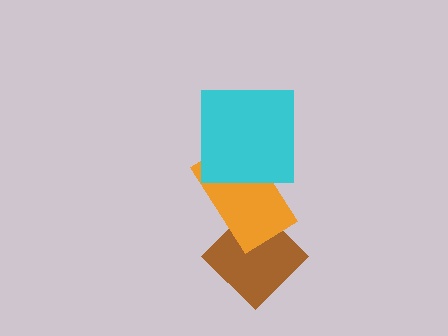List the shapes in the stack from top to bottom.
From top to bottom: the cyan square, the orange rectangle, the brown diamond.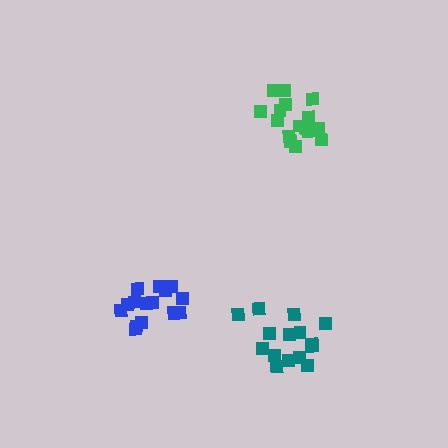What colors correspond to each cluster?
The clusters are colored: blue, teal, green.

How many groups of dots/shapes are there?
There are 3 groups.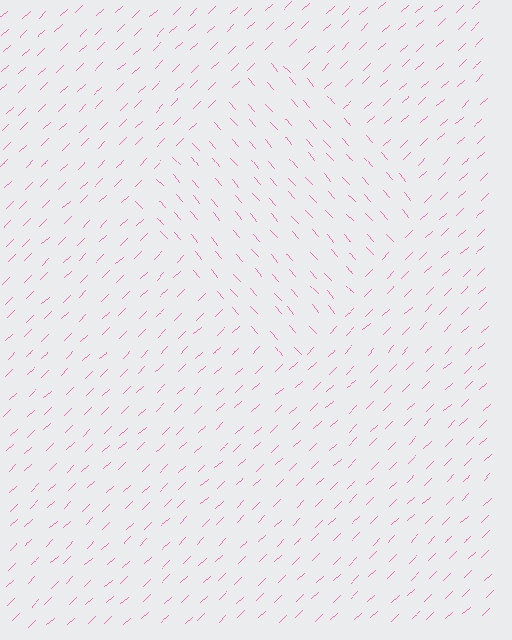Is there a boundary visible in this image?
Yes, there is a texture boundary formed by a change in line orientation.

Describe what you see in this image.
The image is filled with small pink line segments. A diamond region in the image has lines oriented differently from the surrounding lines, creating a visible texture boundary.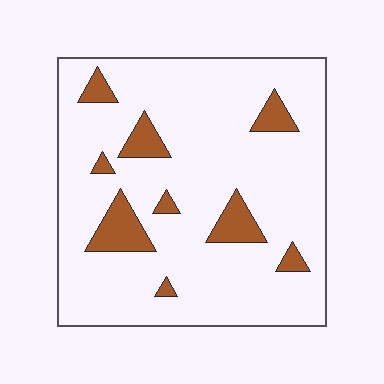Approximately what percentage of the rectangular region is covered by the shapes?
Approximately 10%.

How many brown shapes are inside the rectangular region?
9.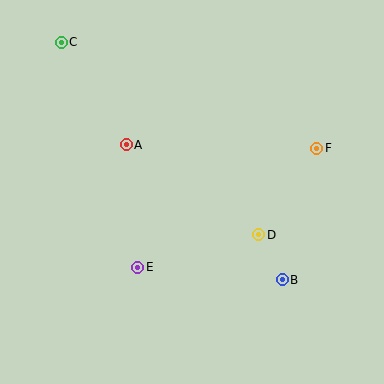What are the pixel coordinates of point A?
Point A is at (126, 145).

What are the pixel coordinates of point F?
Point F is at (317, 148).